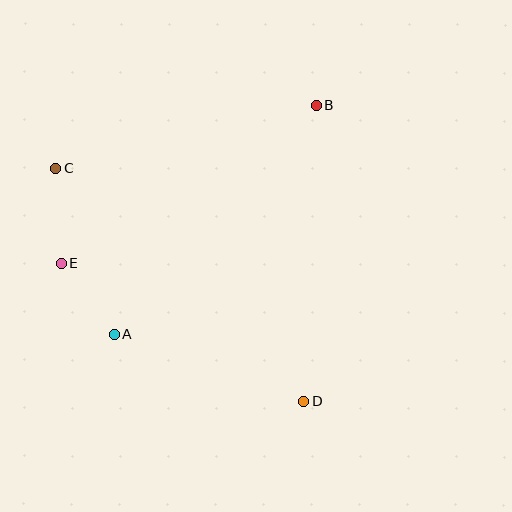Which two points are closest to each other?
Points A and E are closest to each other.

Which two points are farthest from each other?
Points C and D are farthest from each other.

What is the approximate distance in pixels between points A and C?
The distance between A and C is approximately 176 pixels.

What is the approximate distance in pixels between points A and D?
The distance between A and D is approximately 201 pixels.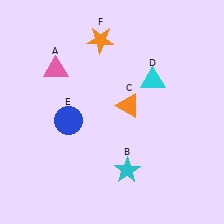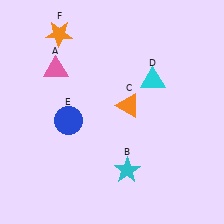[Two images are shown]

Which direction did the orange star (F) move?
The orange star (F) moved left.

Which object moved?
The orange star (F) moved left.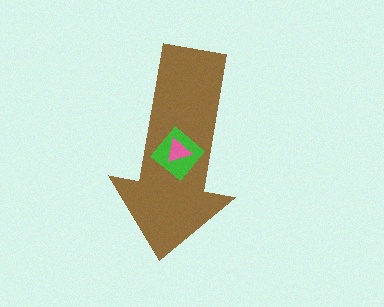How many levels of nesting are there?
3.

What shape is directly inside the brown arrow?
The green diamond.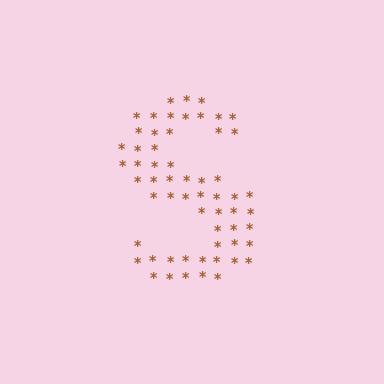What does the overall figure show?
The overall figure shows the letter S.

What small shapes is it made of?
It is made of small asterisks.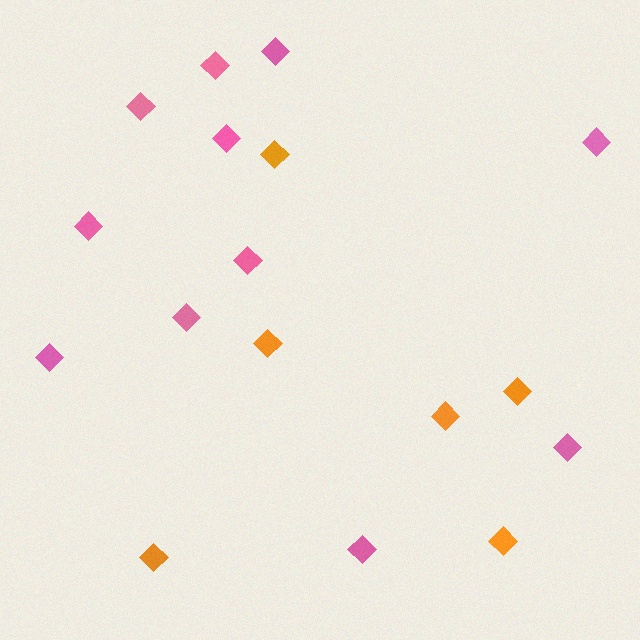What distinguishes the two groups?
There are 2 groups: one group of pink diamonds (11) and one group of orange diamonds (6).